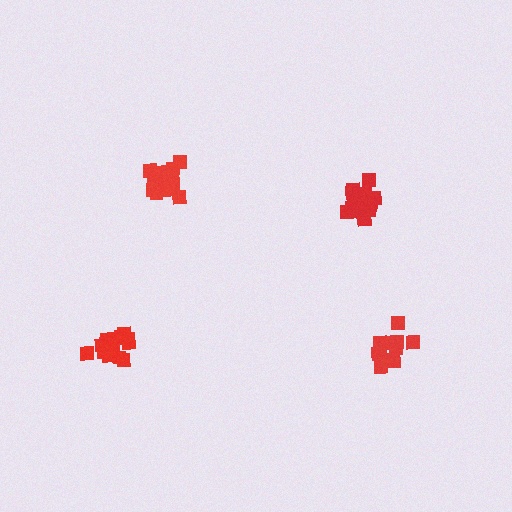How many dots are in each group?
Group 1: 19 dots, Group 2: 16 dots, Group 3: 14 dots, Group 4: 19 dots (68 total).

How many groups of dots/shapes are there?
There are 4 groups.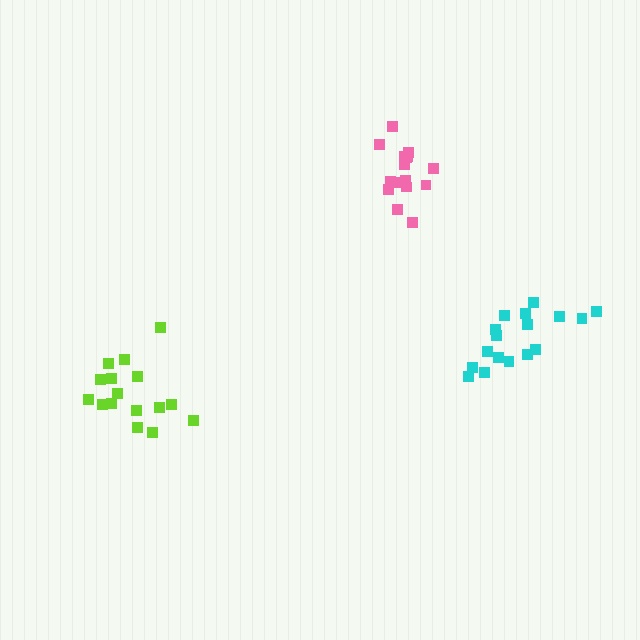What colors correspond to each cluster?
The clusters are colored: cyan, lime, pink.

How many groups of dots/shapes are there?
There are 3 groups.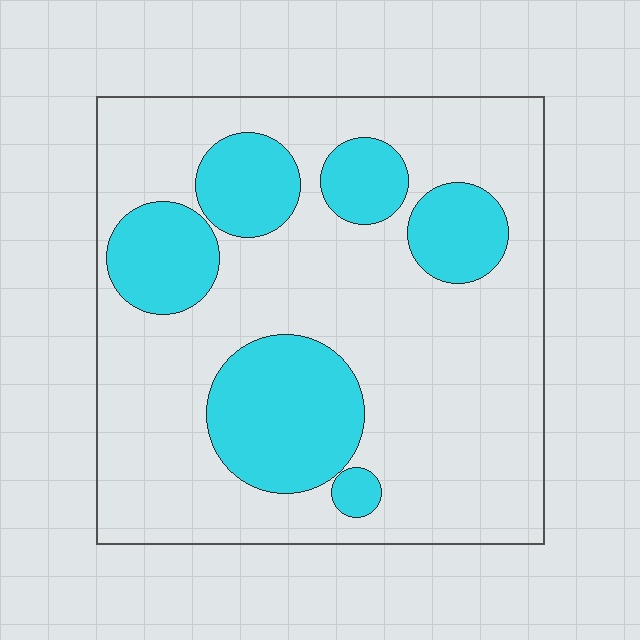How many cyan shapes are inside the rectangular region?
6.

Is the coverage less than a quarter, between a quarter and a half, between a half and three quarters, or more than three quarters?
Between a quarter and a half.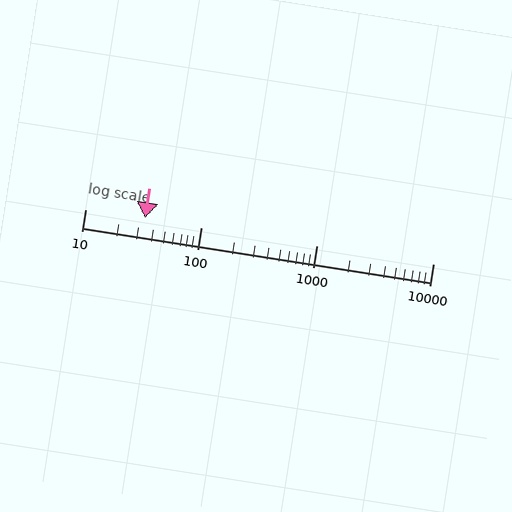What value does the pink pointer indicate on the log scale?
The pointer indicates approximately 33.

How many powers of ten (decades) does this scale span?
The scale spans 3 decades, from 10 to 10000.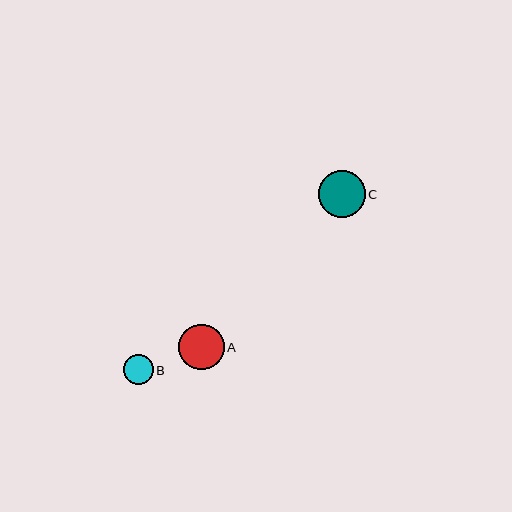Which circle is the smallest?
Circle B is the smallest with a size of approximately 30 pixels.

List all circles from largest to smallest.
From largest to smallest: C, A, B.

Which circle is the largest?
Circle C is the largest with a size of approximately 46 pixels.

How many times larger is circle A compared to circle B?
Circle A is approximately 1.5 times the size of circle B.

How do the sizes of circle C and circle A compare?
Circle C and circle A are approximately the same size.